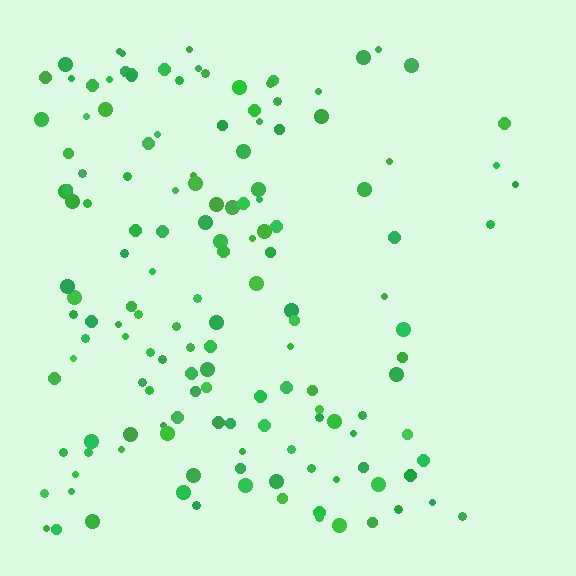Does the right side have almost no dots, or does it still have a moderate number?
Still a moderate number, just noticeably fewer than the left.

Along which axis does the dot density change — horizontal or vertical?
Horizontal.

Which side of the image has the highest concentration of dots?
The left.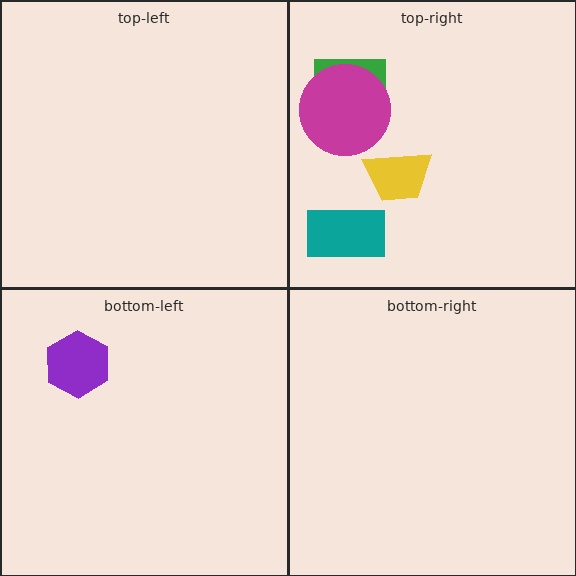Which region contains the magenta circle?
The top-right region.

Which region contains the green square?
The top-right region.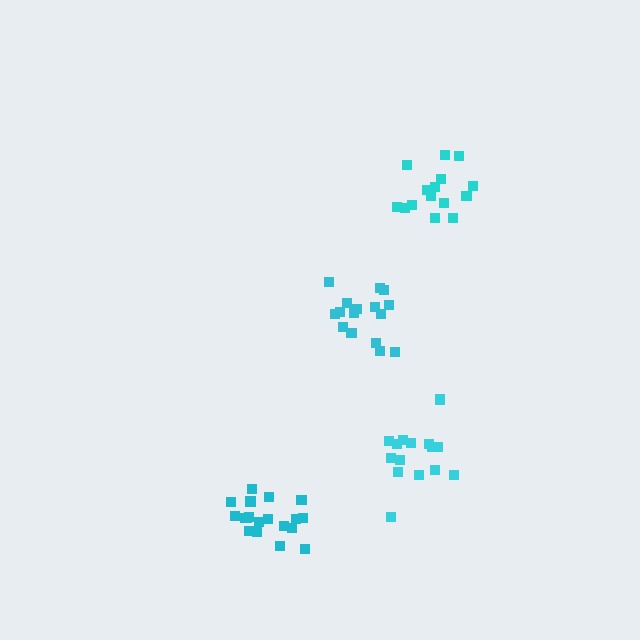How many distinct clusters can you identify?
There are 4 distinct clusters.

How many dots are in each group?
Group 1: 19 dots, Group 2: 16 dots, Group 3: 15 dots, Group 4: 15 dots (65 total).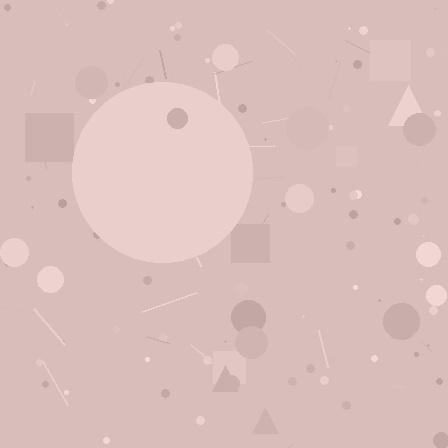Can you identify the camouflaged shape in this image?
The camouflaged shape is a circle.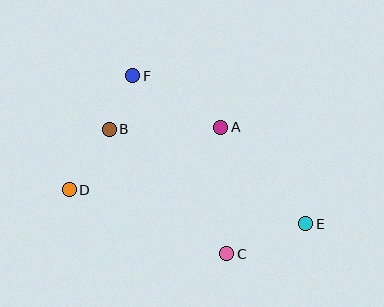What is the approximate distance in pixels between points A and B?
The distance between A and B is approximately 111 pixels.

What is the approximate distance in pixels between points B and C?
The distance between B and C is approximately 171 pixels.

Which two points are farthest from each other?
Points D and E are farthest from each other.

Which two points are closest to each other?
Points B and F are closest to each other.